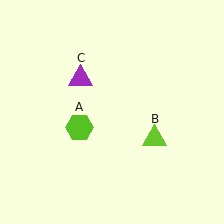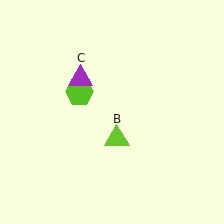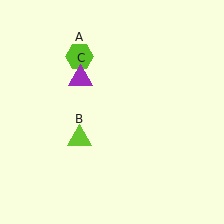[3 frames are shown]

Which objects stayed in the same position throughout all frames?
Purple triangle (object C) remained stationary.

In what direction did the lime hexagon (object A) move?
The lime hexagon (object A) moved up.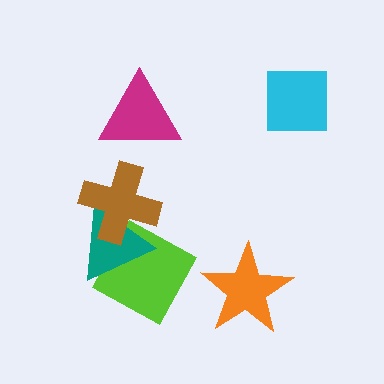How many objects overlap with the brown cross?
1 object overlaps with the brown cross.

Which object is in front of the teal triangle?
The brown cross is in front of the teal triangle.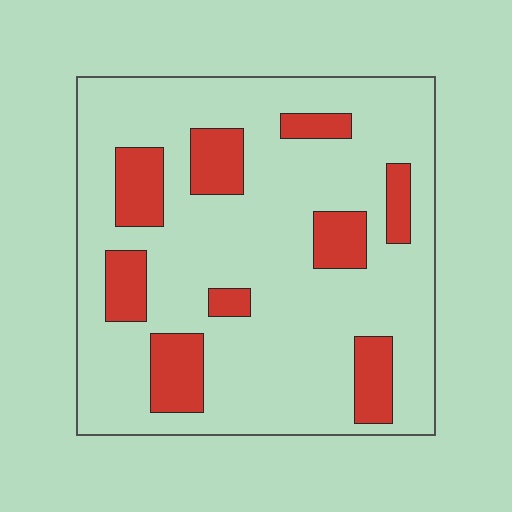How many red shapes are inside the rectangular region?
9.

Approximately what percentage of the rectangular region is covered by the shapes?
Approximately 20%.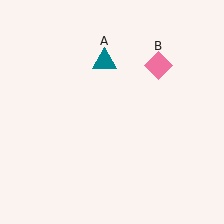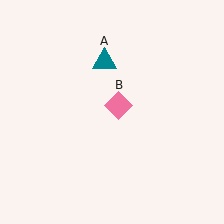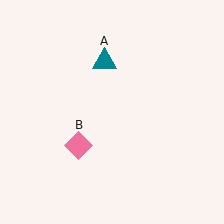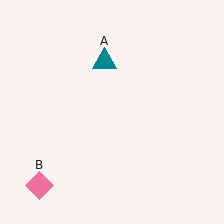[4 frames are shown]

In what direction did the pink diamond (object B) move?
The pink diamond (object B) moved down and to the left.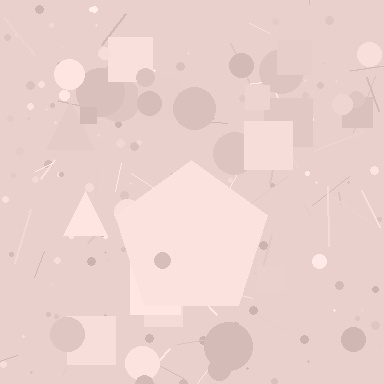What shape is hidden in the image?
A pentagon is hidden in the image.